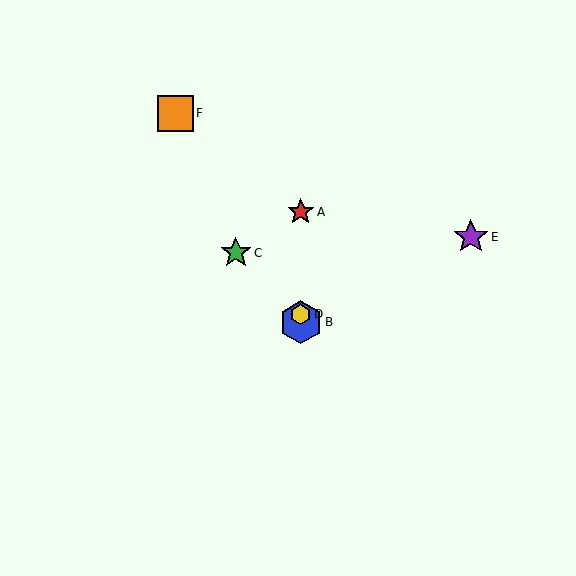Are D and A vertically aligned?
Yes, both are at x≈301.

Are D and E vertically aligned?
No, D is at x≈301 and E is at x≈471.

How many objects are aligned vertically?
3 objects (A, B, D) are aligned vertically.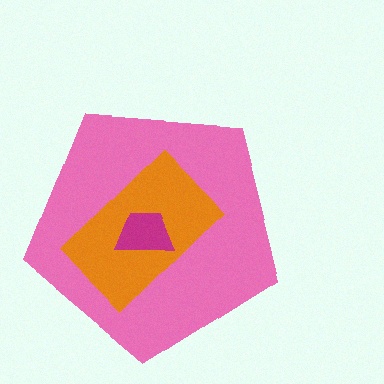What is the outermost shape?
The pink pentagon.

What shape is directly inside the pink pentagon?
The orange rectangle.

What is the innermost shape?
The magenta trapezoid.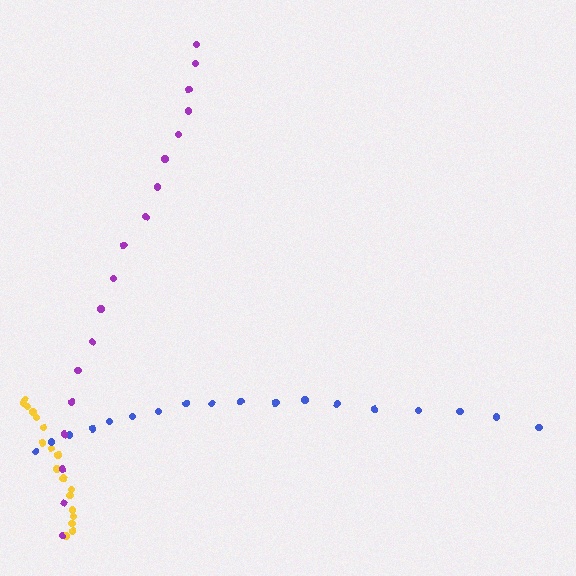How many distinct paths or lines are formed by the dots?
There are 3 distinct paths.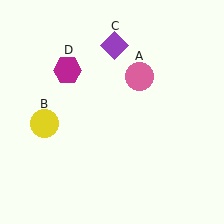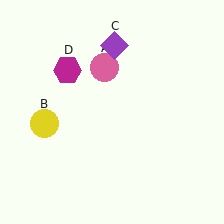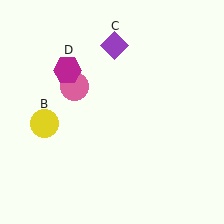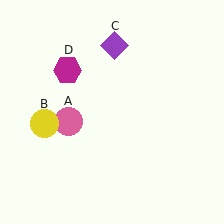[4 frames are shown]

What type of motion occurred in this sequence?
The pink circle (object A) rotated counterclockwise around the center of the scene.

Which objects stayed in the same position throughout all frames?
Yellow circle (object B) and purple diamond (object C) and magenta hexagon (object D) remained stationary.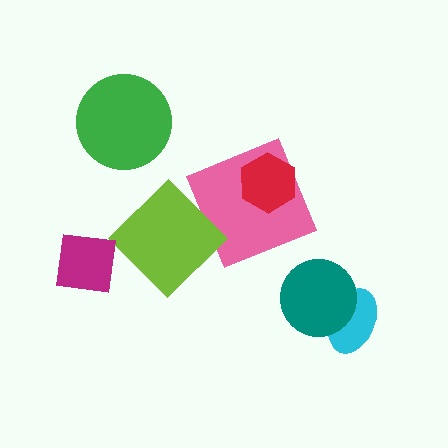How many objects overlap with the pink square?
1 object overlaps with the pink square.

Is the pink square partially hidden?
Yes, it is partially covered by another shape.